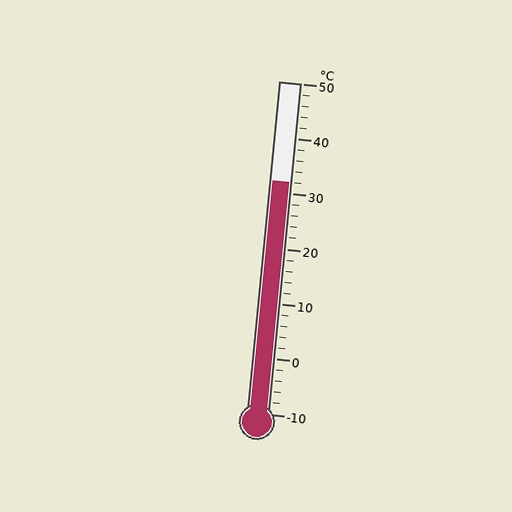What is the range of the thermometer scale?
The thermometer scale ranges from -10°C to 50°C.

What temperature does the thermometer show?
The thermometer shows approximately 32°C.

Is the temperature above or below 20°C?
The temperature is above 20°C.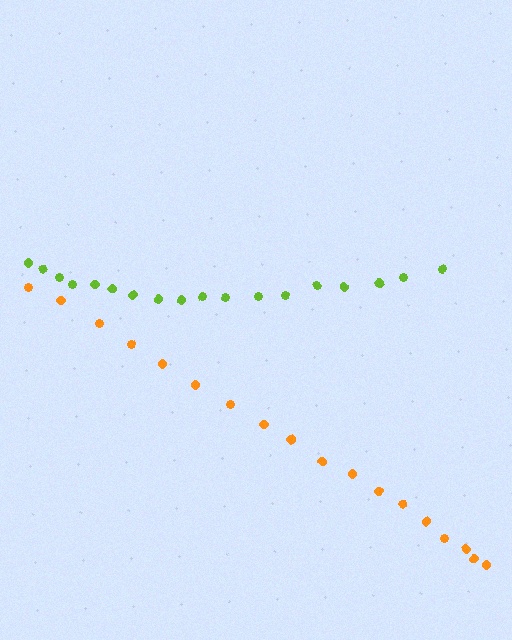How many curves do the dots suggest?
There are 2 distinct paths.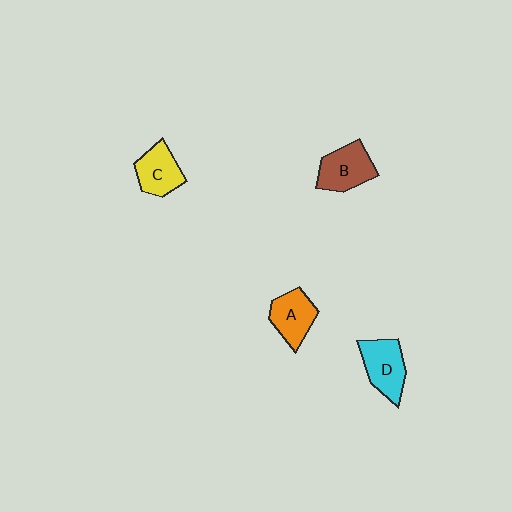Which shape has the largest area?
Shape D (cyan).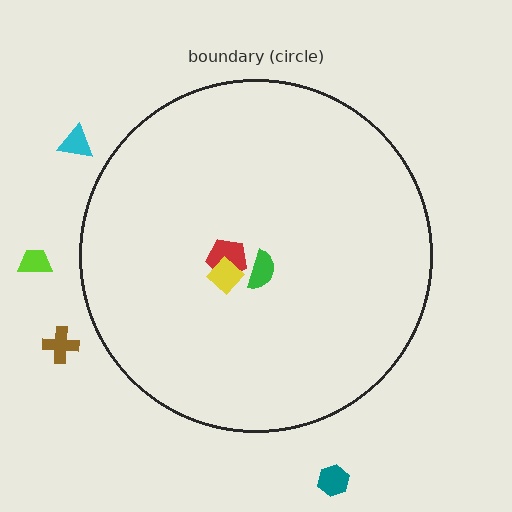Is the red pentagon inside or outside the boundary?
Inside.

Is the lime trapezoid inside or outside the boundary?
Outside.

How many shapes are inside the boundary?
3 inside, 4 outside.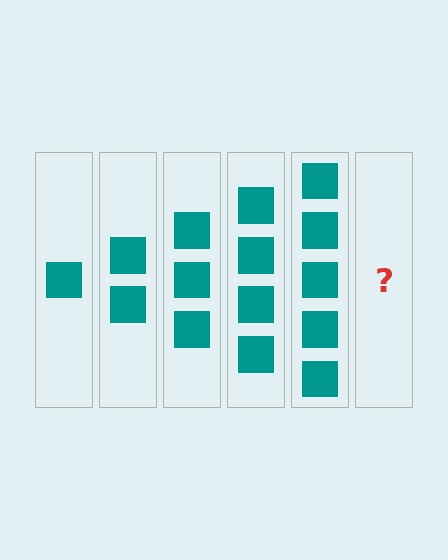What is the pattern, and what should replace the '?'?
The pattern is that each step adds one more square. The '?' should be 6 squares.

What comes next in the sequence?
The next element should be 6 squares.